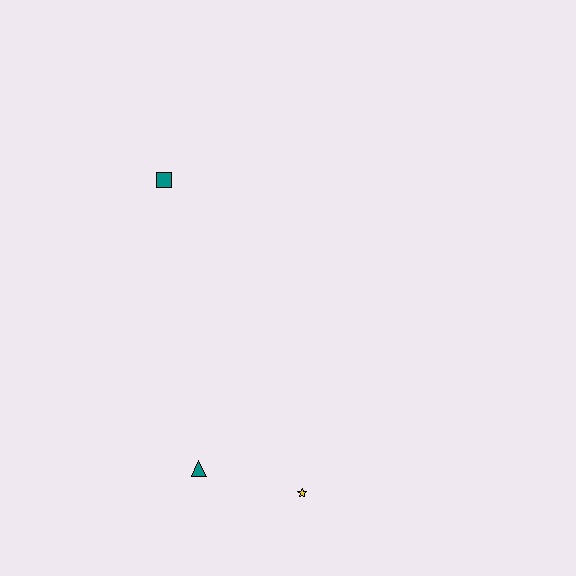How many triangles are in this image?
There is 1 triangle.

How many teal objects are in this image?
There are 2 teal objects.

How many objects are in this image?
There are 3 objects.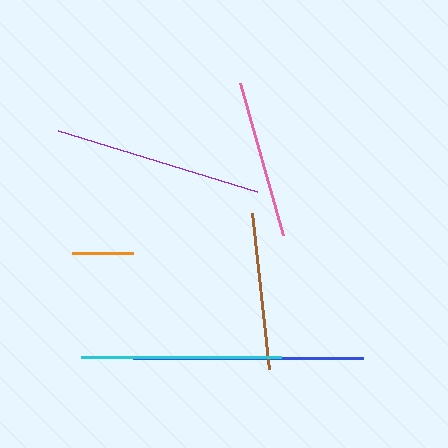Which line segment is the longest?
The blue line is the longest at approximately 230 pixels.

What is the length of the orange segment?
The orange segment is approximately 61 pixels long.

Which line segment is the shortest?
The orange line is the shortest at approximately 61 pixels.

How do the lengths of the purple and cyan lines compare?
The purple and cyan lines are approximately the same length.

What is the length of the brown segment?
The brown segment is approximately 157 pixels long.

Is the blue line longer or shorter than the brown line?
The blue line is longer than the brown line.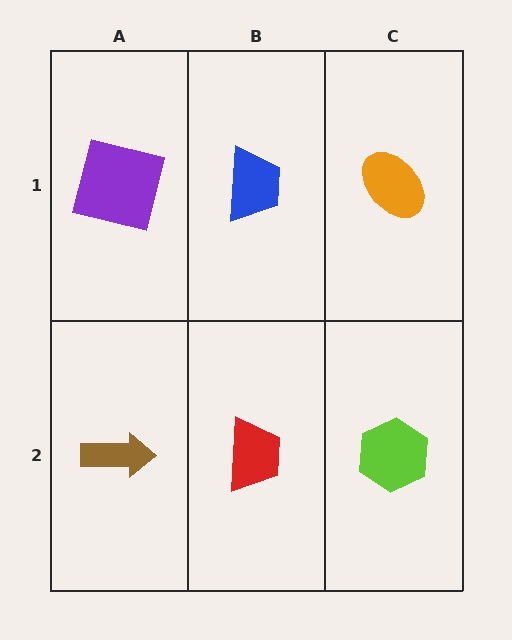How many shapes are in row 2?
3 shapes.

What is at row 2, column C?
A lime hexagon.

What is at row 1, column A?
A purple square.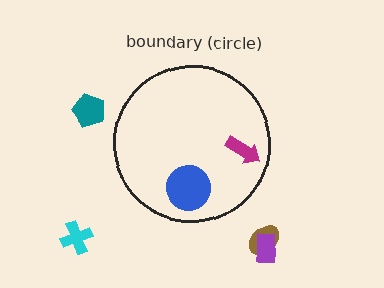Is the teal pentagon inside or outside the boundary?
Outside.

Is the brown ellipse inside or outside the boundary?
Outside.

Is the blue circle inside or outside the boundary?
Inside.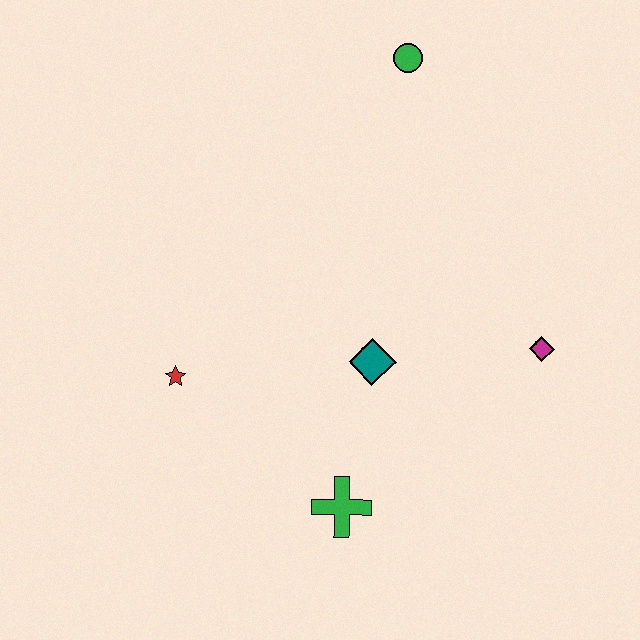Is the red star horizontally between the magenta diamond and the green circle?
No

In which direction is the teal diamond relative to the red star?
The teal diamond is to the right of the red star.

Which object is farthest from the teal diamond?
The green circle is farthest from the teal diamond.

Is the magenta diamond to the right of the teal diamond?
Yes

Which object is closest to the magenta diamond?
The teal diamond is closest to the magenta diamond.